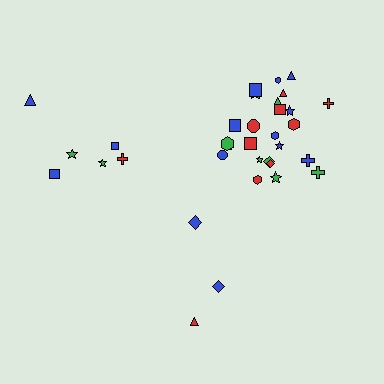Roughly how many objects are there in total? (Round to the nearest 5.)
Roughly 35 objects in total.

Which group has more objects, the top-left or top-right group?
The top-right group.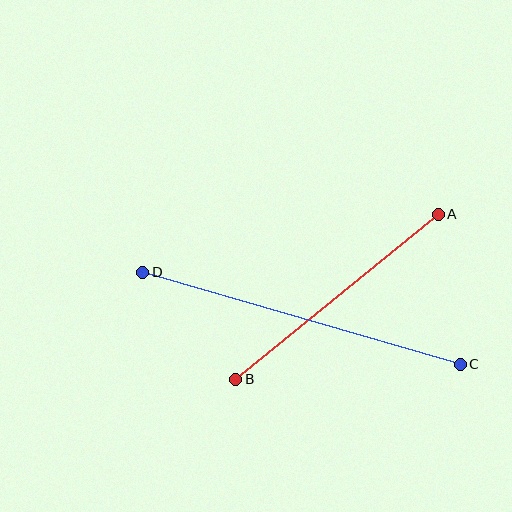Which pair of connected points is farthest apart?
Points C and D are farthest apart.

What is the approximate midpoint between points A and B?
The midpoint is at approximately (337, 297) pixels.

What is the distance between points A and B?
The distance is approximately 261 pixels.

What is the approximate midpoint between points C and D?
The midpoint is at approximately (301, 318) pixels.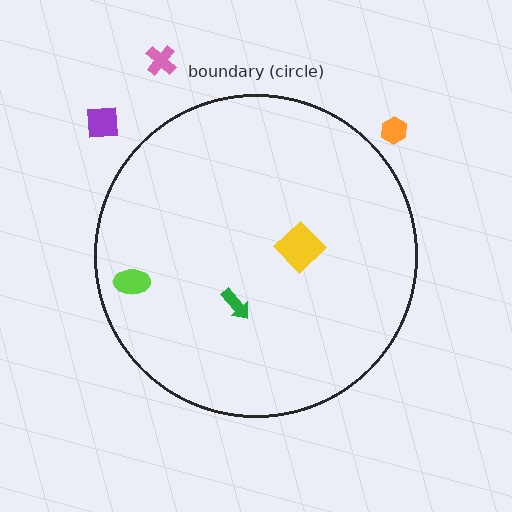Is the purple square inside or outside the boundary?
Outside.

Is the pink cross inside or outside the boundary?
Outside.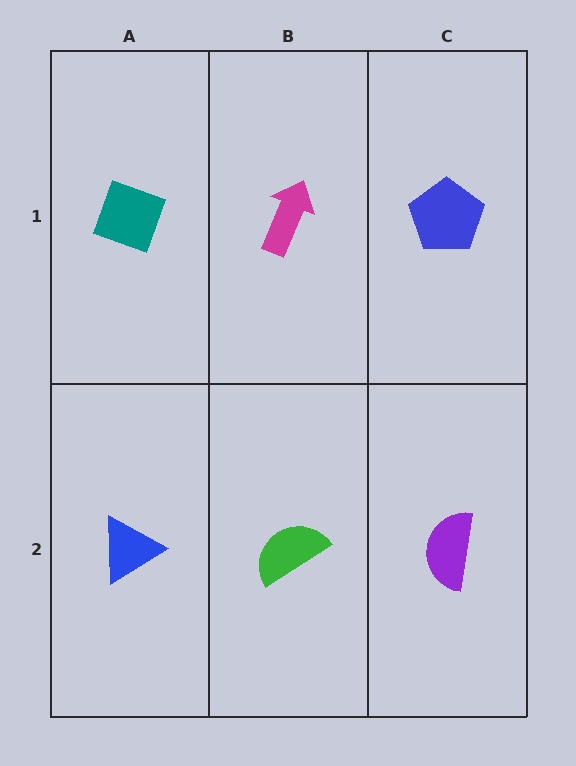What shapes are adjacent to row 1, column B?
A green semicircle (row 2, column B), a teal diamond (row 1, column A), a blue pentagon (row 1, column C).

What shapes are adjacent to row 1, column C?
A purple semicircle (row 2, column C), a magenta arrow (row 1, column B).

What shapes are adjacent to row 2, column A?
A teal diamond (row 1, column A), a green semicircle (row 2, column B).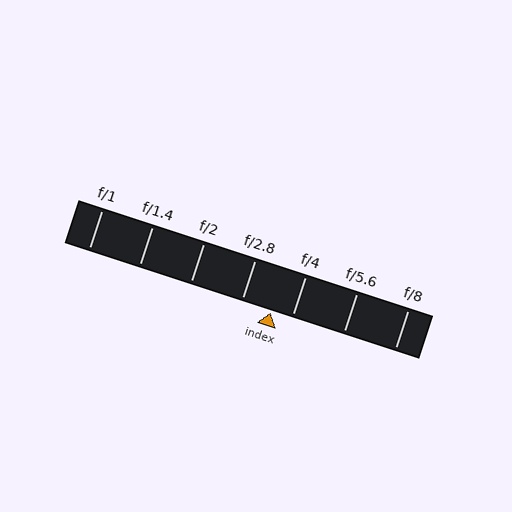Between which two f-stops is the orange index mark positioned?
The index mark is between f/2.8 and f/4.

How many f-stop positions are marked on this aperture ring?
There are 7 f-stop positions marked.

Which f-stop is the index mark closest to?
The index mark is closest to f/4.